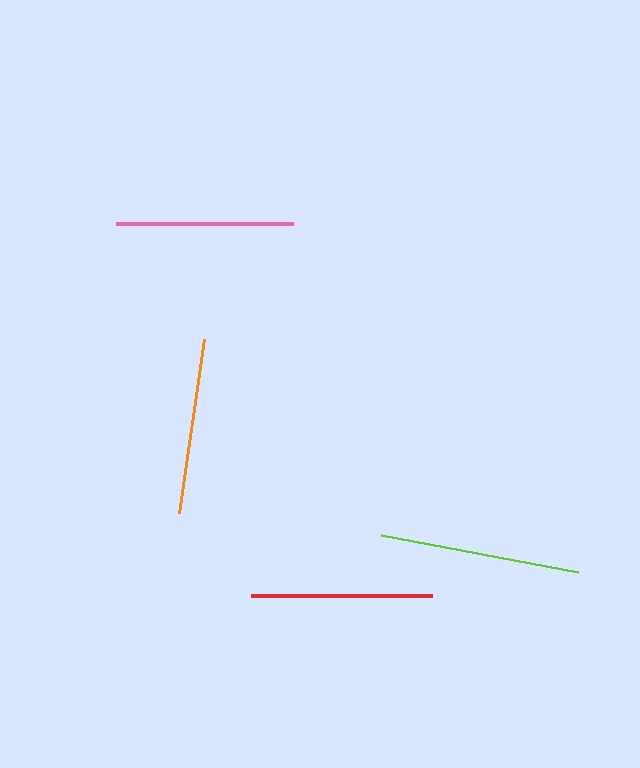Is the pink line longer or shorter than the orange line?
The pink line is longer than the orange line.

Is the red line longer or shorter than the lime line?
The lime line is longer than the red line.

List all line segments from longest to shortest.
From longest to shortest: lime, red, pink, orange.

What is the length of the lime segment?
The lime segment is approximately 201 pixels long.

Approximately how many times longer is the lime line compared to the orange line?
The lime line is approximately 1.1 times the length of the orange line.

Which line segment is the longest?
The lime line is the longest at approximately 201 pixels.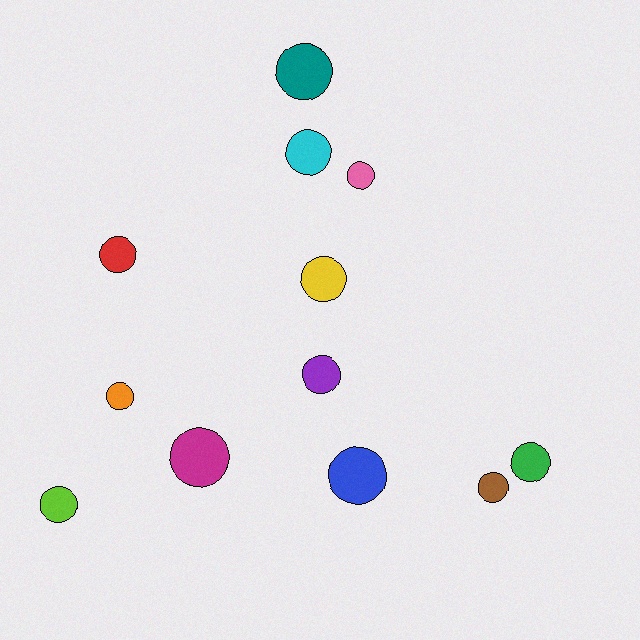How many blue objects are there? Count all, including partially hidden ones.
There is 1 blue object.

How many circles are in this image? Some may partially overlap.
There are 12 circles.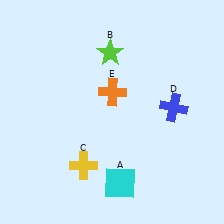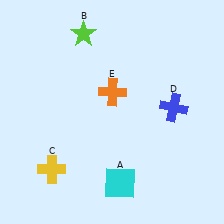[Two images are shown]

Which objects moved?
The objects that moved are: the lime star (B), the yellow cross (C).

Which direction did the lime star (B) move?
The lime star (B) moved left.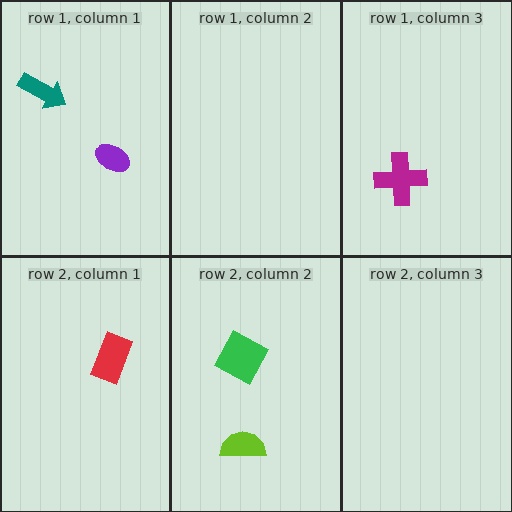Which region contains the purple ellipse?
The row 1, column 1 region.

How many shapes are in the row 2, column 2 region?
2.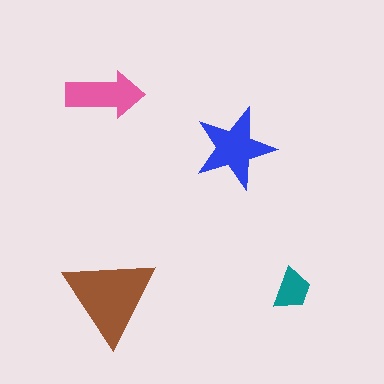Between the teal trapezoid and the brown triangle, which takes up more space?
The brown triangle.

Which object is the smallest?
The teal trapezoid.